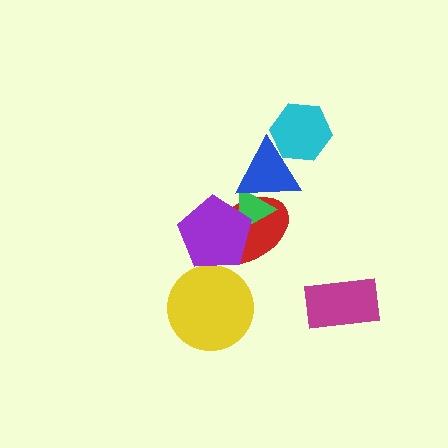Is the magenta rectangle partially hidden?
No, no other shape covers it.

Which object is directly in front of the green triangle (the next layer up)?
The purple pentagon is directly in front of the green triangle.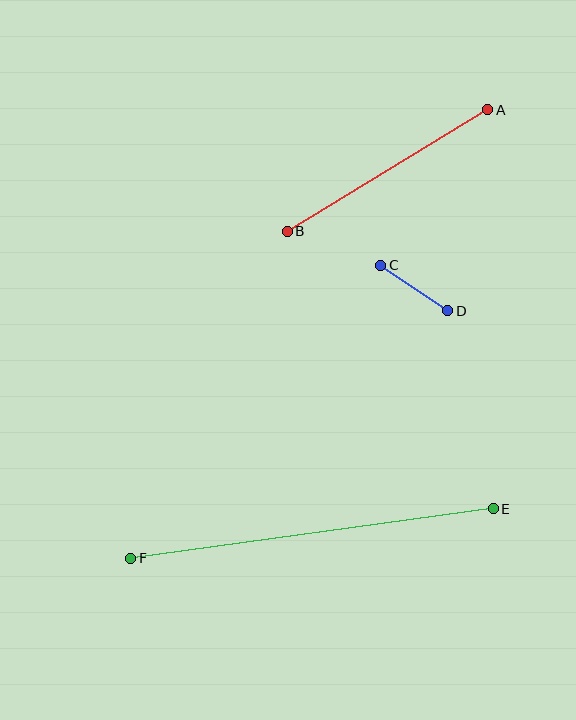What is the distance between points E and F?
The distance is approximately 366 pixels.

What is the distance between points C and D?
The distance is approximately 81 pixels.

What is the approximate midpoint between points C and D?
The midpoint is at approximately (414, 288) pixels.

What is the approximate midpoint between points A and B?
The midpoint is at approximately (387, 170) pixels.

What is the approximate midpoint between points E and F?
The midpoint is at approximately (312, 533) pixels.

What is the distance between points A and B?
The distance is approximately 234 pixels.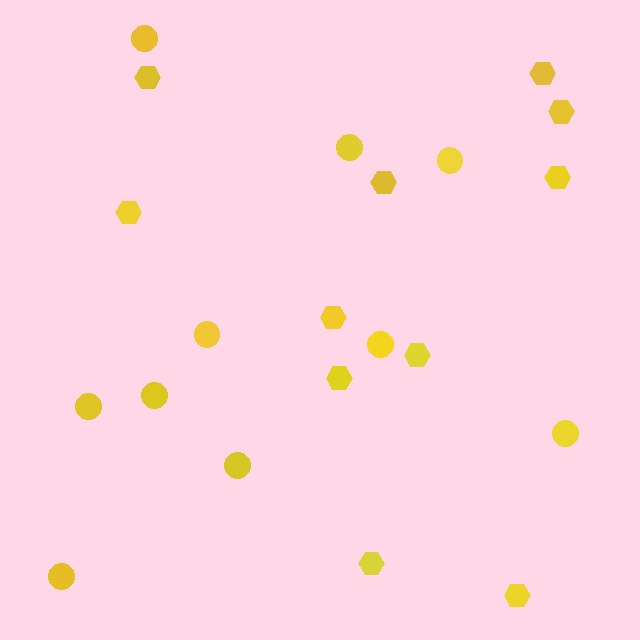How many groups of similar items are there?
There are 2 groups: one group of circles (10) and one group of hexagons (11).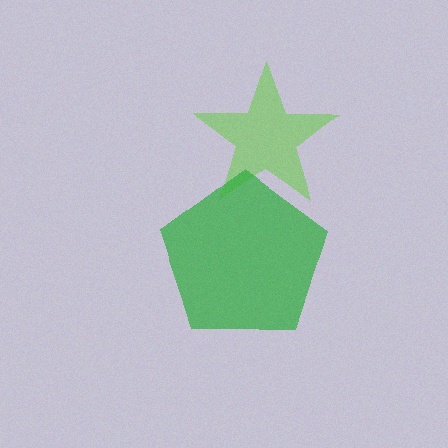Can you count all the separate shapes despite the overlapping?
Yes, there are 2 separate shapes.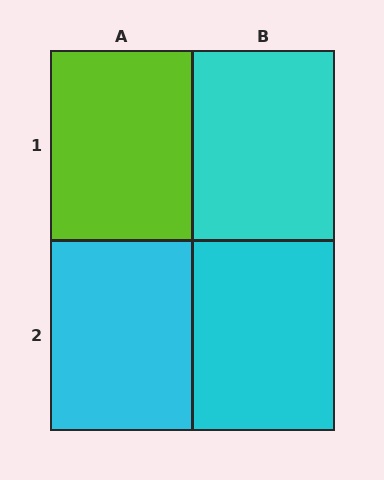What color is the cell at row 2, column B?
Cyan.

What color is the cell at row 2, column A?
Cyan.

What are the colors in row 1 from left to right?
Lime, cyan.